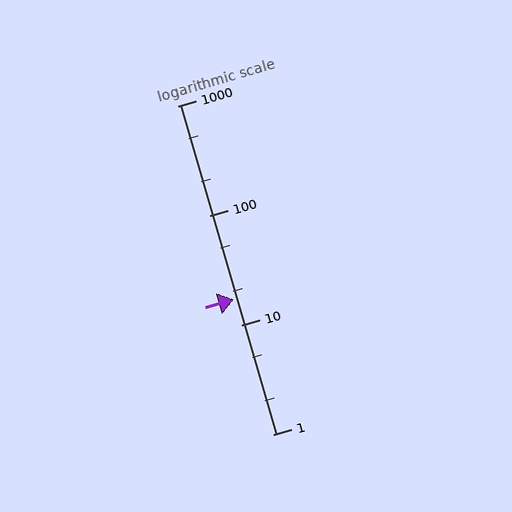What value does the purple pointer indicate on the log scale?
The pointer indicates approximately 17.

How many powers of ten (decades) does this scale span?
The scale spans 3 decades, from 1 to 1000.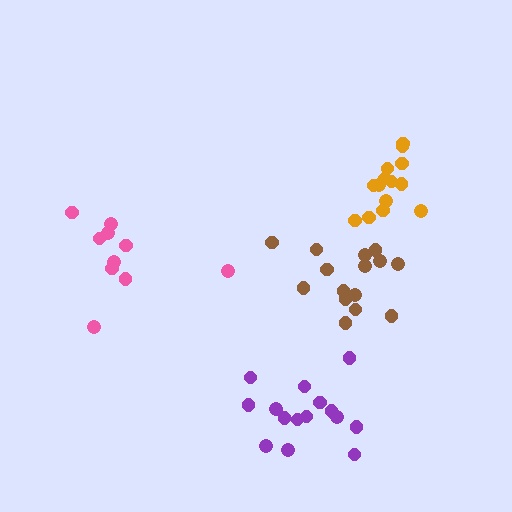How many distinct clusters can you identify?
There are 4 distinct clusters.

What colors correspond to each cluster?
The clusters are colored: pink, brown, orange, purple.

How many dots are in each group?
Group 1: 10 dots, Group 2: 15 dots, Group 3: 14 dots, Group 4: 15 dots (54 total).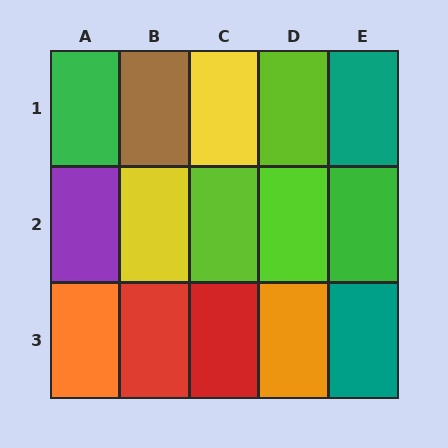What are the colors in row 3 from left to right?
Orange, red, red, orange, teal.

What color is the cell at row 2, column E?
Green.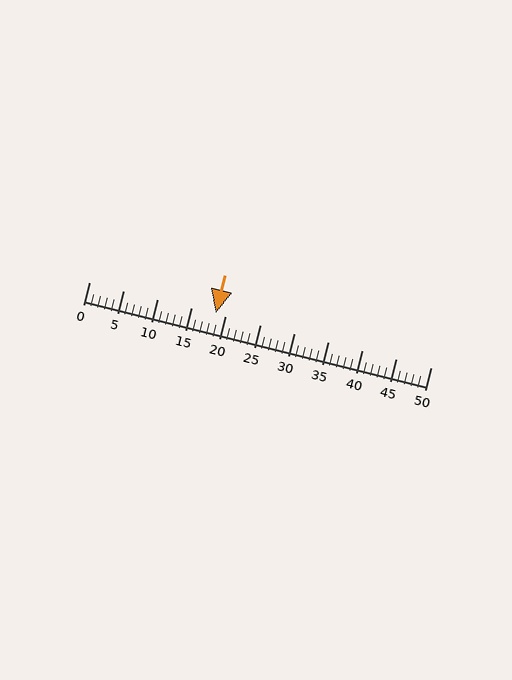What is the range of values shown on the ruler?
The ruler shows values from 0 to 50.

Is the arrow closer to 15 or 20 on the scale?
The arrow is closer to 20.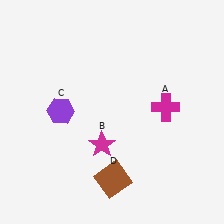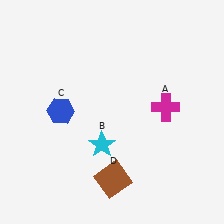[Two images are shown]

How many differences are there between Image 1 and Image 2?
There are 2 differences between the two images.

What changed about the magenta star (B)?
In Image 1, B is magenta. In Image 2, it changed to cyan.